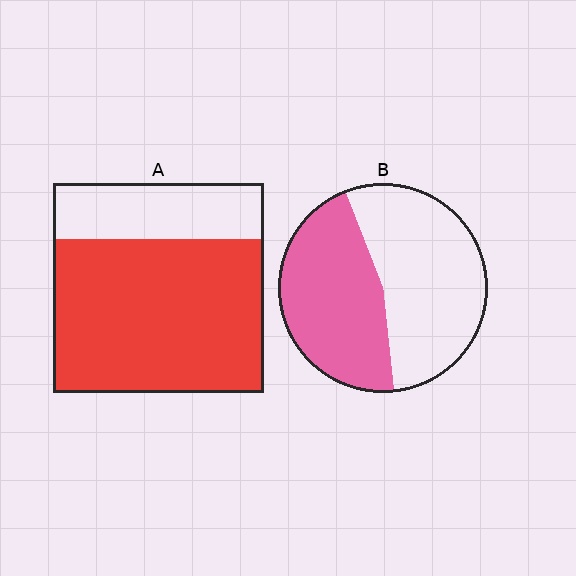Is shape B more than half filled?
No.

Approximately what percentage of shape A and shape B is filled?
A is approximately 75% and B is approximately 45%.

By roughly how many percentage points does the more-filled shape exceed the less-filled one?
By roughly 25 percentage points (A over B).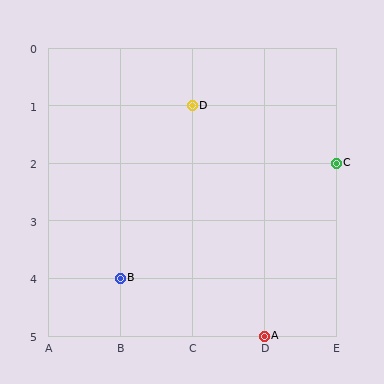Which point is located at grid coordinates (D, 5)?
Point A is at (D, 5).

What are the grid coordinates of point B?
Point B is at grid coordinates (B, 4).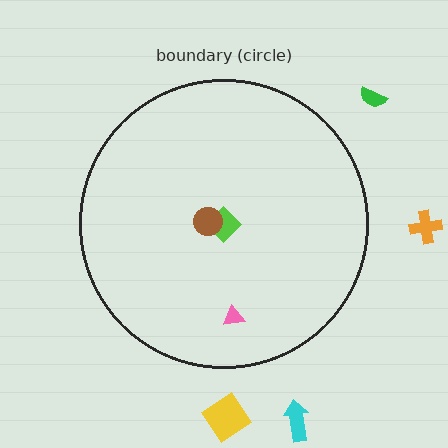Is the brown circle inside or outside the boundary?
Inside.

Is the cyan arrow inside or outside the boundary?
Outside.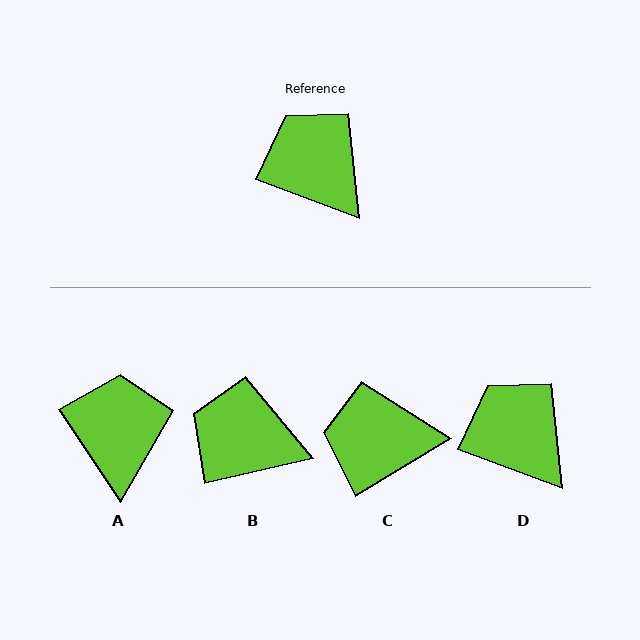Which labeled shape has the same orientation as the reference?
D.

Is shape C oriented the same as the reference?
No, it is off by about 51 degrees.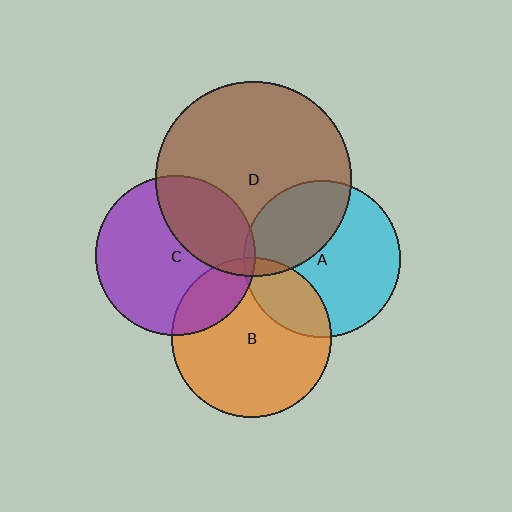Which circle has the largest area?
Circle D (brown).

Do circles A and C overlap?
Yes.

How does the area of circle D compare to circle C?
Approximately 1.5 times.